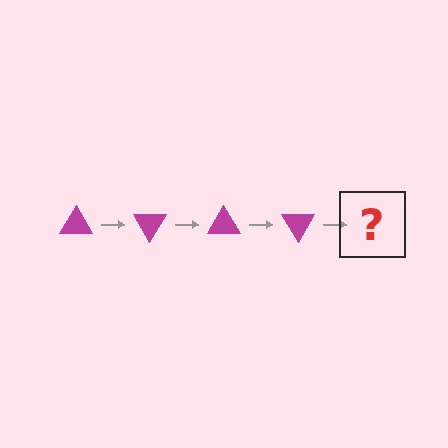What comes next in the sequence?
The next element should be a magenta triangle rotated 240 degrees.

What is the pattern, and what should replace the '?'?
The pattern is that the triangle rotates 60 degrees each step. The '?' should be a magenta triangle rotated 240 degrees.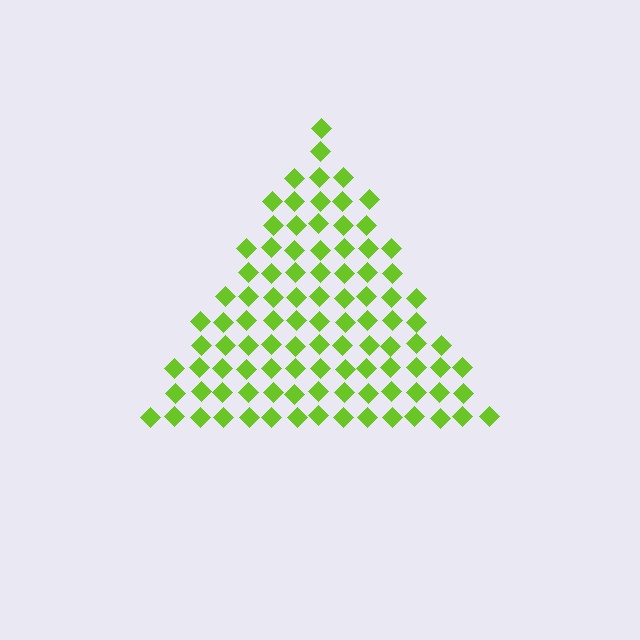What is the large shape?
The large shape is a triangle.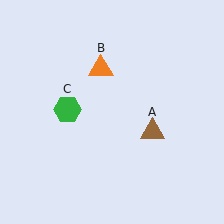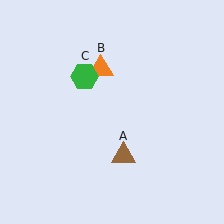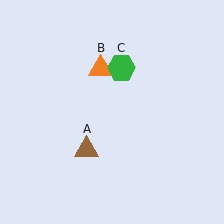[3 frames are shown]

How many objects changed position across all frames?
2 objects changed position: brown triangle (object A), green hexagon (object C).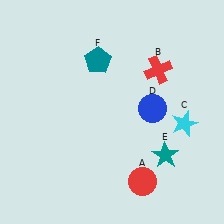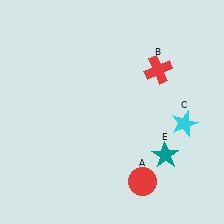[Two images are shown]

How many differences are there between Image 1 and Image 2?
There are 2 differences between the two images.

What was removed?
The blue circle (D), the teal pentagon (F) were removed in Image 2.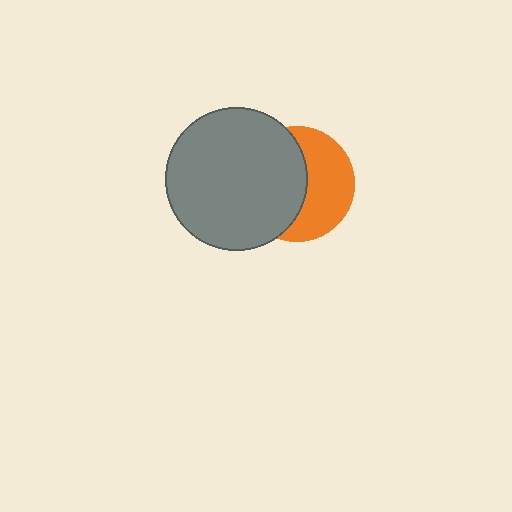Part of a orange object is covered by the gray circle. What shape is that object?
It is a circle.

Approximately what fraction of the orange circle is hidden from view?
Roughly 52% of the orange circle is hidden behind the gray circle.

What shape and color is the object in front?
The object in front is a gray circle.